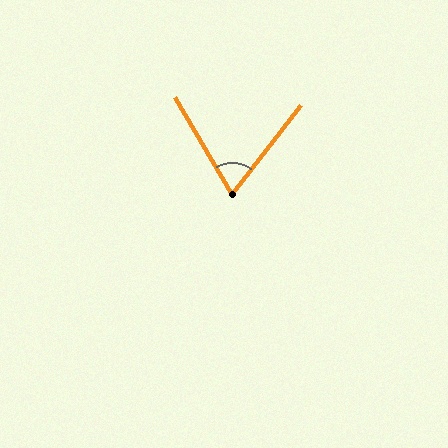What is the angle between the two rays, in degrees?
Approximately 68 degrees.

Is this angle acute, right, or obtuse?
It is acute.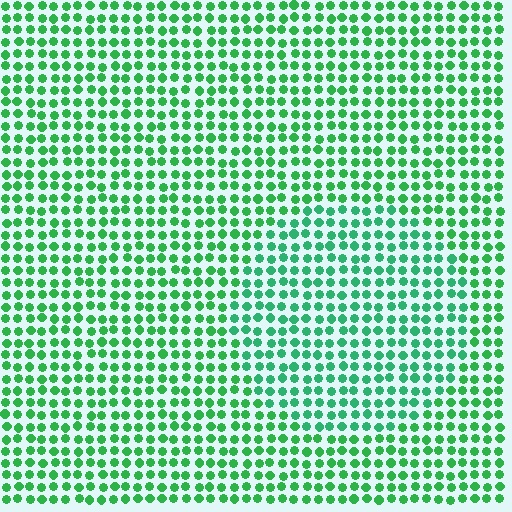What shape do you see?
I see a circle.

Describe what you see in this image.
The image is filled with small green elements in a uniform arrangement. A circle-shaped region is visible where the elements are tinted to a slightly different hue, forming a subtle color boundary.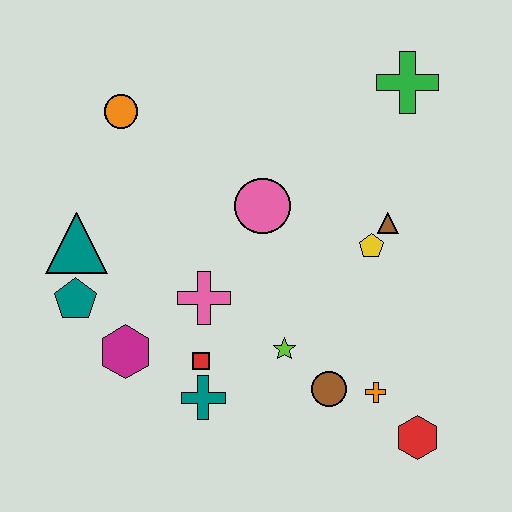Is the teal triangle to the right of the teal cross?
No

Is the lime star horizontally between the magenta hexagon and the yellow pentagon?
Yes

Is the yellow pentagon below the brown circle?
No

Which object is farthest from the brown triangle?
The teal pentagon is farthest from the brown triangle.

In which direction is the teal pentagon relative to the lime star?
The teal pentagon is to the left of the lime star.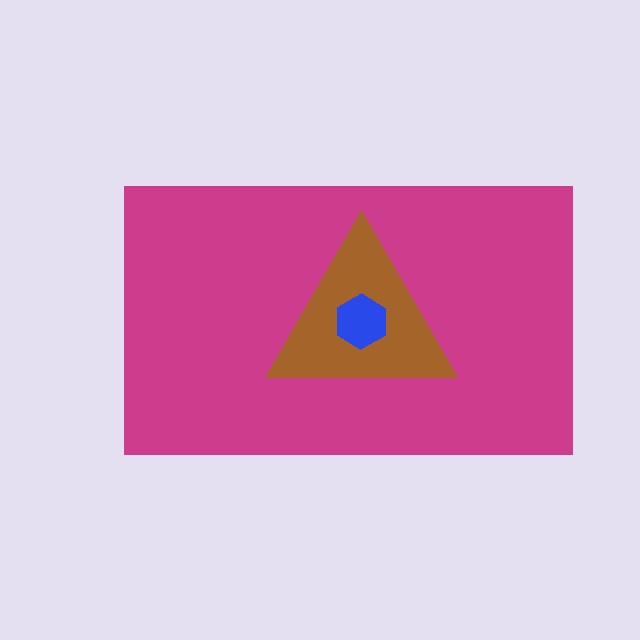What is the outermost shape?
The magenta rectangle.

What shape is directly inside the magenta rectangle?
The brown triangle.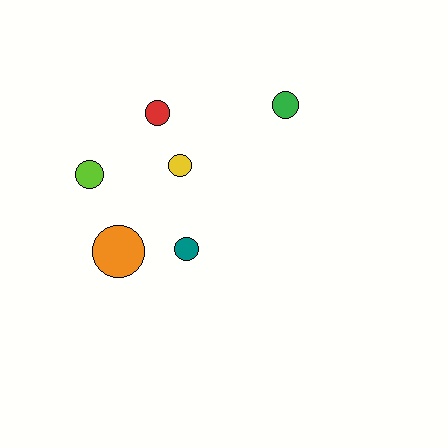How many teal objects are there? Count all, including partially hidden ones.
There is 1 teal object.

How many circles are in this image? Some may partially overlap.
There are 6 circles.